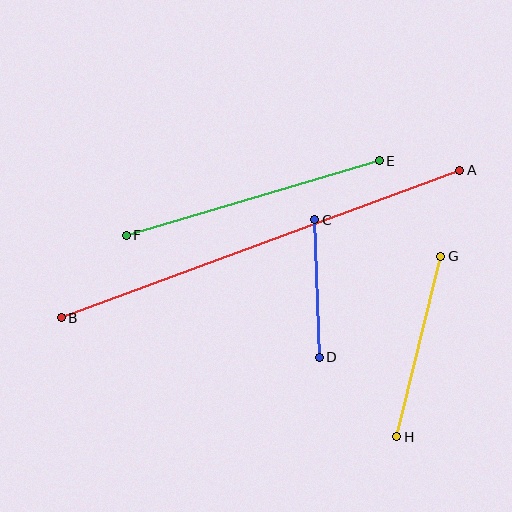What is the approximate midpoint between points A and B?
The midpoint is at approximately (261, 244) pixels.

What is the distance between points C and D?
The distance is approximately 138 pixels.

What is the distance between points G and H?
The distance is approximately 185 pixels.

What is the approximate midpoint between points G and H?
The midpoint is at approximately (419, 347) pixels.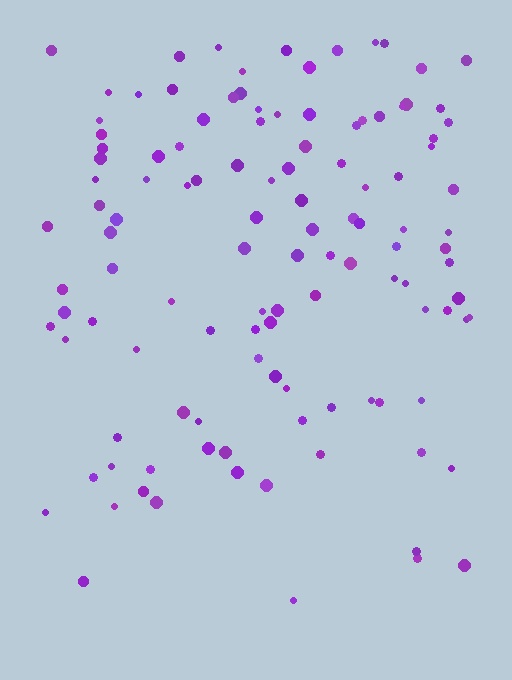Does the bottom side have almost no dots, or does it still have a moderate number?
Still a moderate number, just noticeably fewer than the top.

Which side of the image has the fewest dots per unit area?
The bottom.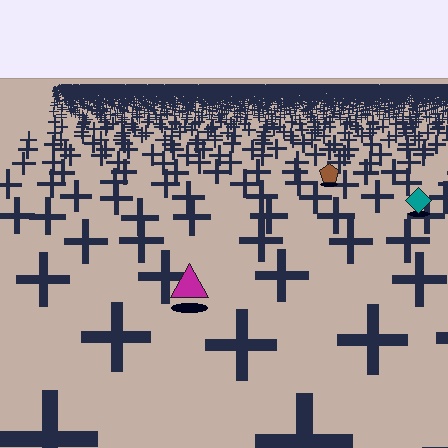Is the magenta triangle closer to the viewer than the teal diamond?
Yes. The magenta triangle is closer — you can tell from the texture gradient: the ground texture is coarser near it.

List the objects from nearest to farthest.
From nearest to farthest: the magenta triangle, the teal diamond, the brown pentagon.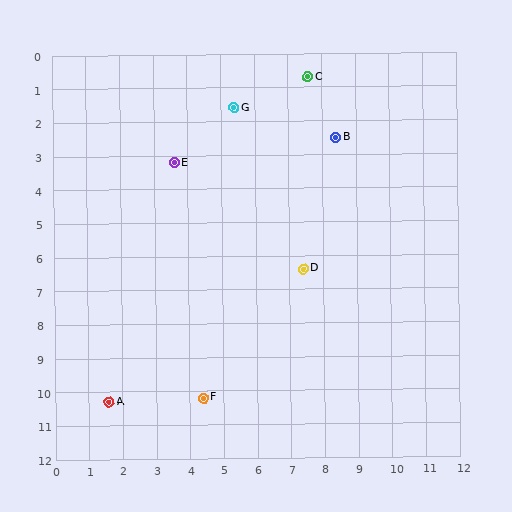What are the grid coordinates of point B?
Point B is at approximately (8.4, 2.5).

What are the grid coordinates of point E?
Point E is at approximately (3.6, 3.2).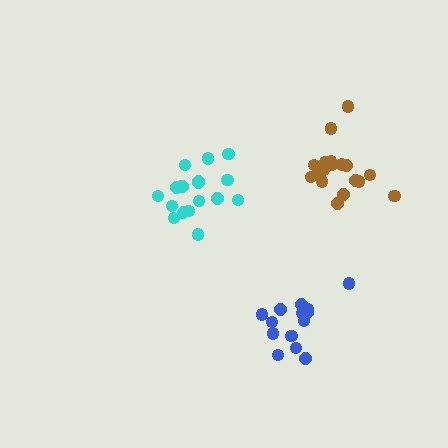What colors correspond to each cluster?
The clusters are colored: blue, brown, cyan.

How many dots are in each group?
Group 1: 16 dots, Group 2: 19 dots, Group 3: 18 dots (53 total).